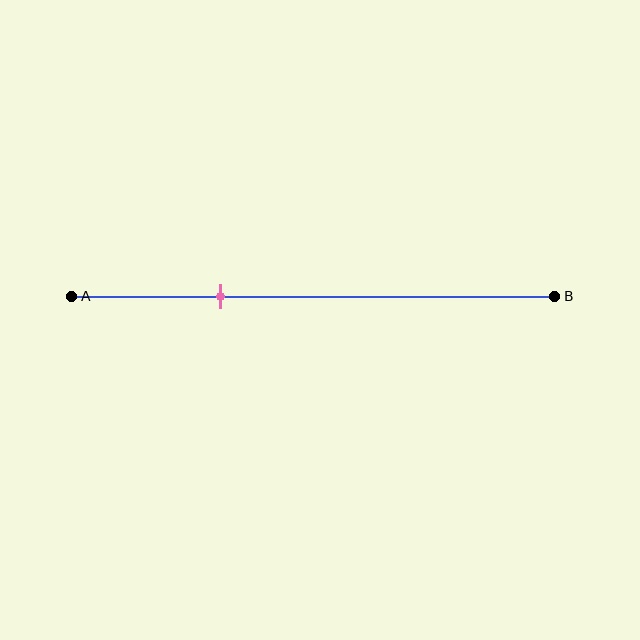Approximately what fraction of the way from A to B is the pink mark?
The pink mark is approximately 30% of the way from A to B.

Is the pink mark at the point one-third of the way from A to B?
Yes, the mark is approximately at the one-third point.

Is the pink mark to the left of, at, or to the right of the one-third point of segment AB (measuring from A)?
The pink mark is approximately at the one-third point of segment AB.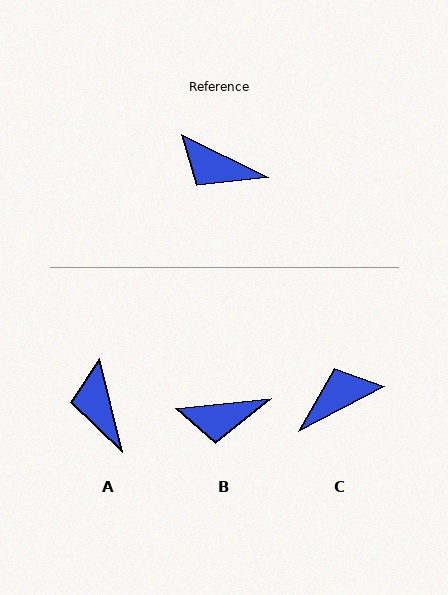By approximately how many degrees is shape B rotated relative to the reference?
Approximately 33 degrees counter-clockwise.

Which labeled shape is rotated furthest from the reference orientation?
C, about 126 degrees away.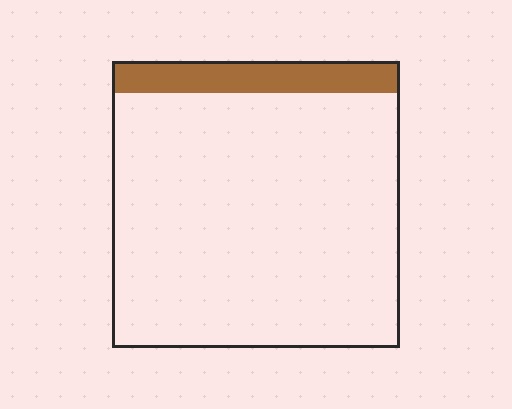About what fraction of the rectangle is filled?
About one tenth (1/10).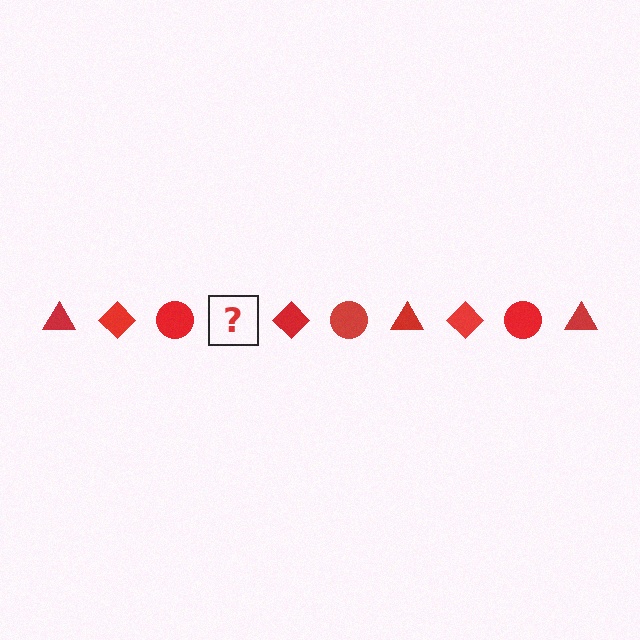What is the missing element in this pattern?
The missing element is a red triangle.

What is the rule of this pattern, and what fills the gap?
The rule is that the pattern cycles through triangle, diamond, circle shapes in red. The gap should be filled with a red triangle.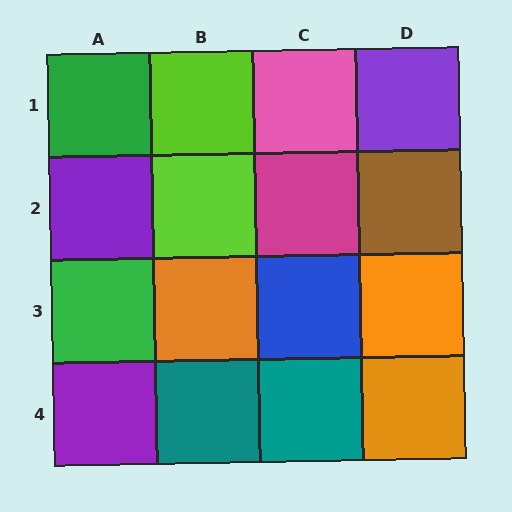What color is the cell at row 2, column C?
Magenta.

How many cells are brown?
1 cell is brown.